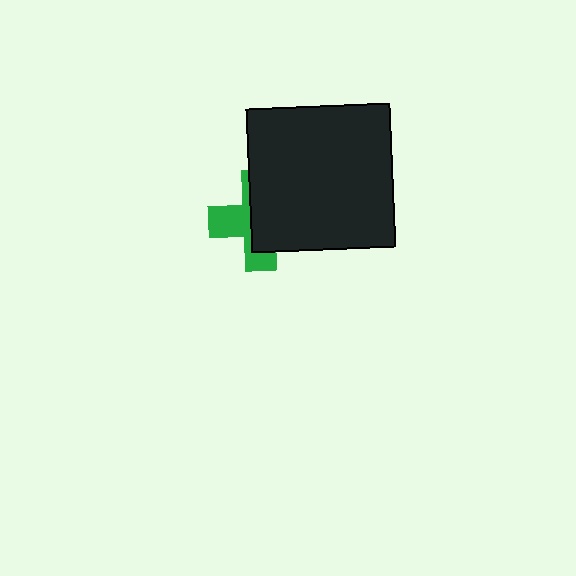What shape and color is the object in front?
The object in front is a black square.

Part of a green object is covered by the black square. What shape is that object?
It is a cross.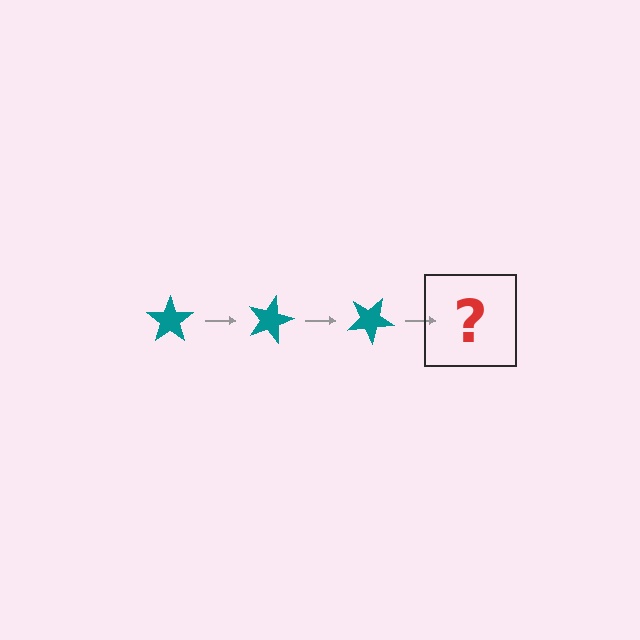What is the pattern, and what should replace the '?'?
The pattern is that the star rotates 15 degrees each step. The '?' should be a teal star rotated 45 degrees.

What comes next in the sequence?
The next element should be a teal star rotated 45 degrees.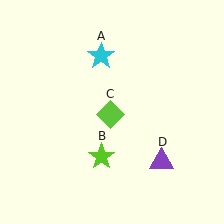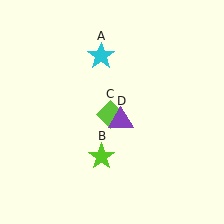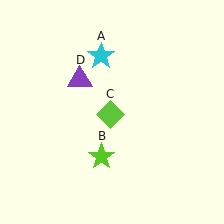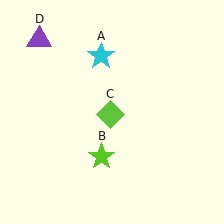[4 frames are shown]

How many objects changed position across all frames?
1 object changed position: purple triangle (object D).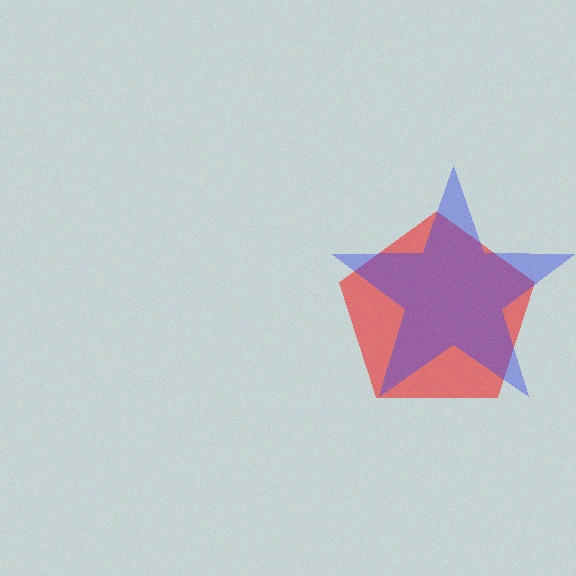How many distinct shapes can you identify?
There are 2 distinct shapes: a red pentagon, a blue star.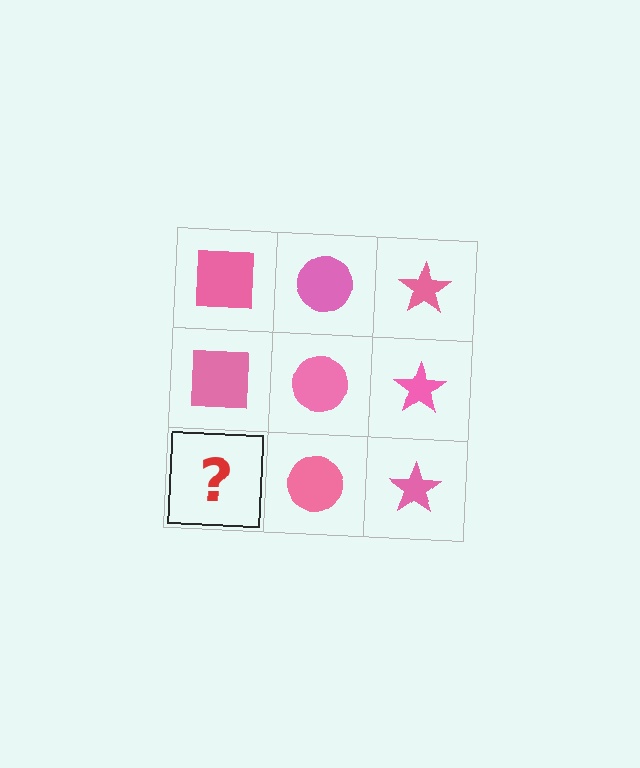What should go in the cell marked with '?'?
The missing cell should contain a pink square.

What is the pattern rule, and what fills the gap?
The rule is that each column has a consistent shape. The gap should be filled with a pink square.